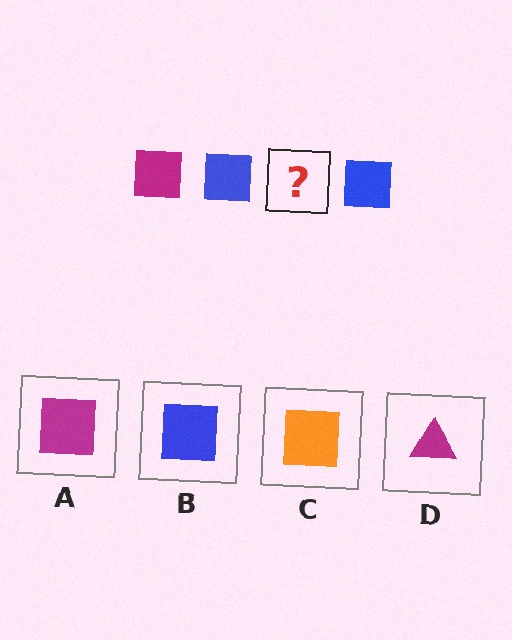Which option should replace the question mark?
Option A.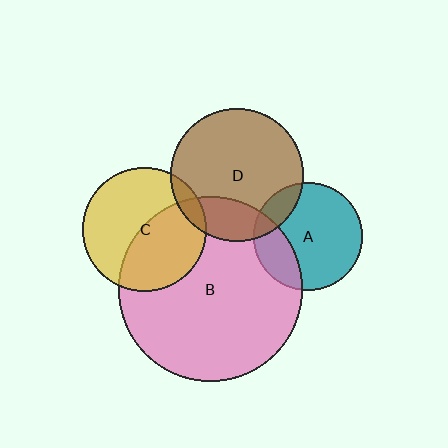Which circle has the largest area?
Circle B (pink).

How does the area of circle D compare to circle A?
Approximately 1.5 times.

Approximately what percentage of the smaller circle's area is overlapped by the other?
Approximately 45%.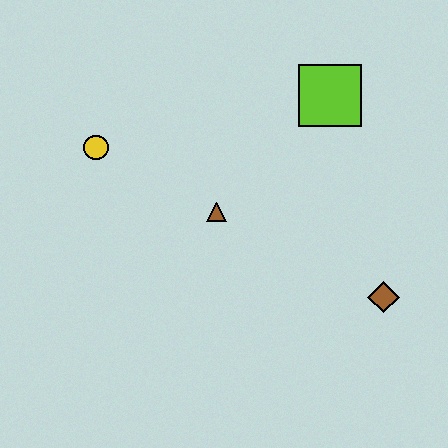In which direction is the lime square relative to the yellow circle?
The lime square is to the right of the yellow circle.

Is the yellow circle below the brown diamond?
No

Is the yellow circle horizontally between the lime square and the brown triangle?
No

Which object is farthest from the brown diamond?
The yellow circle is farthest from the brown diamond.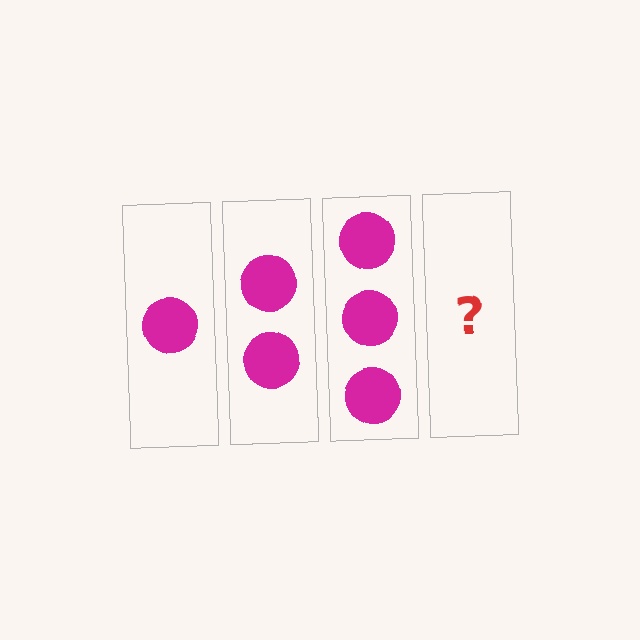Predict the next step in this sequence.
The next step is 4 circles.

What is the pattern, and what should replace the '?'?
The pattern is that each step adds one more circle. The '?' should be 4 circles.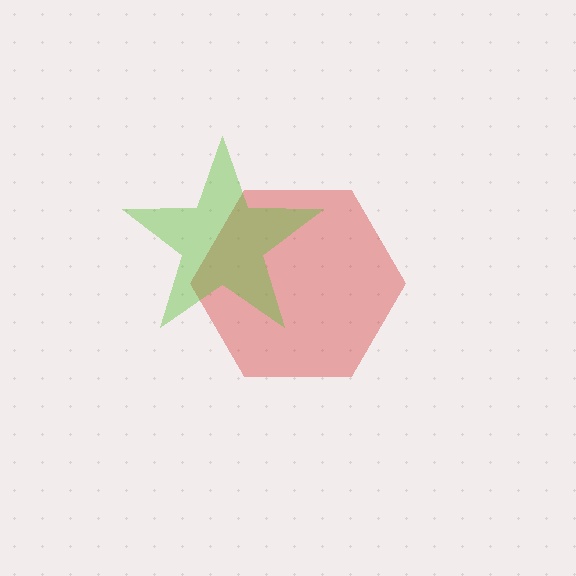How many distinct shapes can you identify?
There are 2 distinct shapes: a red hexagon, a lime star.